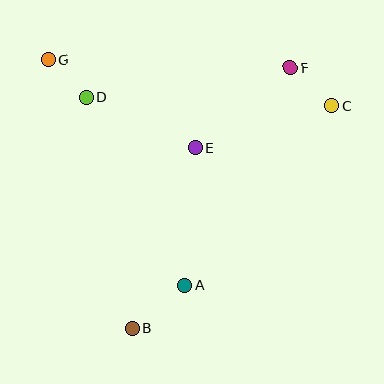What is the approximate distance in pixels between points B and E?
The distance between B and E is approximately 191 pixels.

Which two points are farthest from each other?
Points B and F are farthest from each other.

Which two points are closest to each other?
Points D and G are closest to each other.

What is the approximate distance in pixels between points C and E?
The distance between C and E is approximately 143 pixels.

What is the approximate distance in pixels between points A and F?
The distance between A and F is approximately 242 pixels.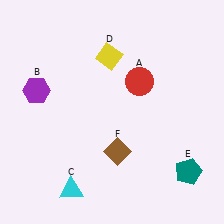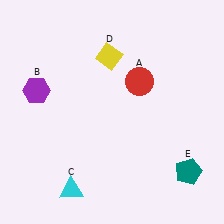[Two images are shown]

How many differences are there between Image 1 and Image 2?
There is 1 difference between the two images.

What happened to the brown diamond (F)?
The brown diamond (F) was removed in Image 2. It was in the bottom-right area of Image 1.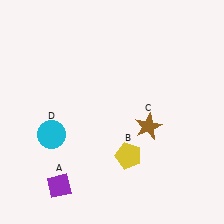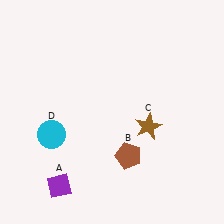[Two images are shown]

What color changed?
The pentagon (B) changed from yellow in Image 1 to brown in Image 2.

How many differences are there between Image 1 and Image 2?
There is 1 difference between the two images.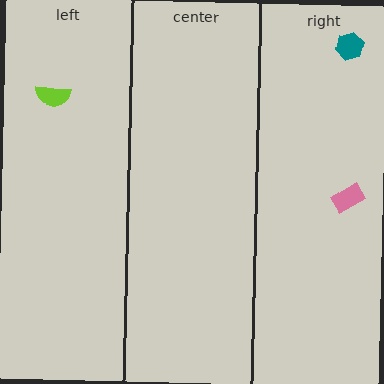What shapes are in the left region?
The lime semicircle.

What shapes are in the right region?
The teal hexagon, the pink rectangle.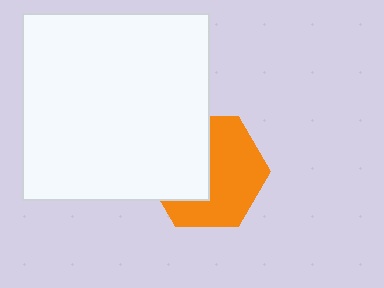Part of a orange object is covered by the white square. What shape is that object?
It is a hexagon.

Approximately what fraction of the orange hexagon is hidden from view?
Roughly 43% of the orange hexagon is hidden behind the white square.